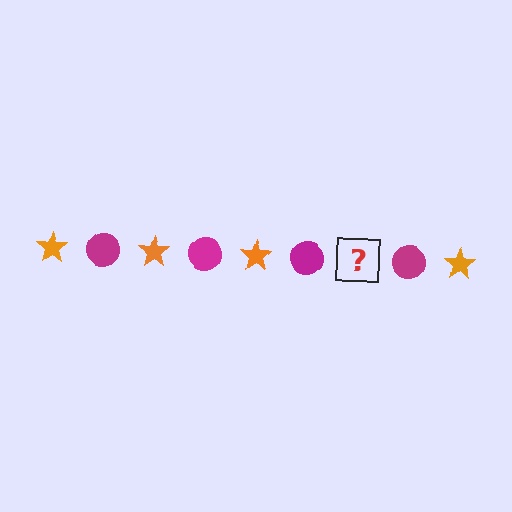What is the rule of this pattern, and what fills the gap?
The rule is that the pattern alternates between orange star and magenta circle. The gap should be filled with an orange star.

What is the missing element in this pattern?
The missing element is an orange star.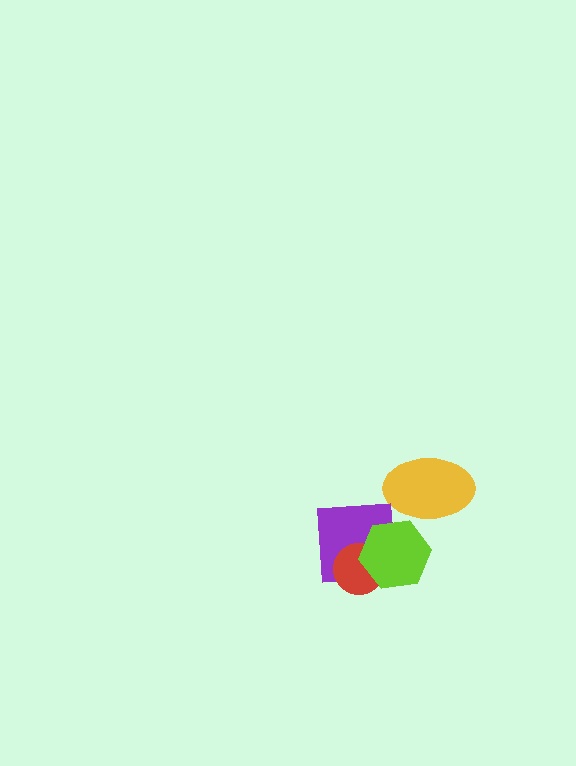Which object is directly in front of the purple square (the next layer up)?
The red circle is directly in front of the purple square.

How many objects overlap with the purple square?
2 objects overlap with the purple square.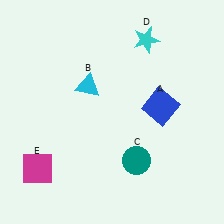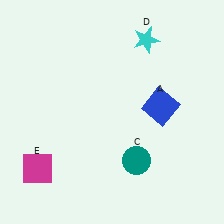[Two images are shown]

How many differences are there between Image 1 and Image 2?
There is 1 difference between the two images.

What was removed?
The cyan triangle (B) was removed in Image 2.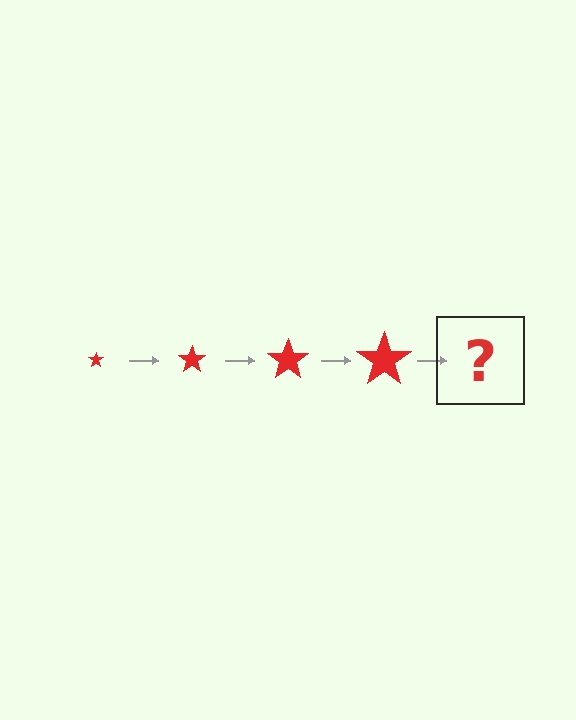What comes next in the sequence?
The next element should be a red star, larger than the previous one.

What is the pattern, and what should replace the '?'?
The pattern is that the star gets progressively larger each step. The '?' should be a red star, larger than the previous one.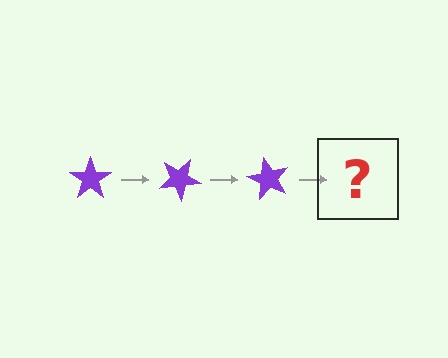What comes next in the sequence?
The next element should be a purple star rotated 90 degrees.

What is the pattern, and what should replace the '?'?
The pattern is that the star rotates 30 degrees each step. The '?' should be a purple star rotated 90 degrees.